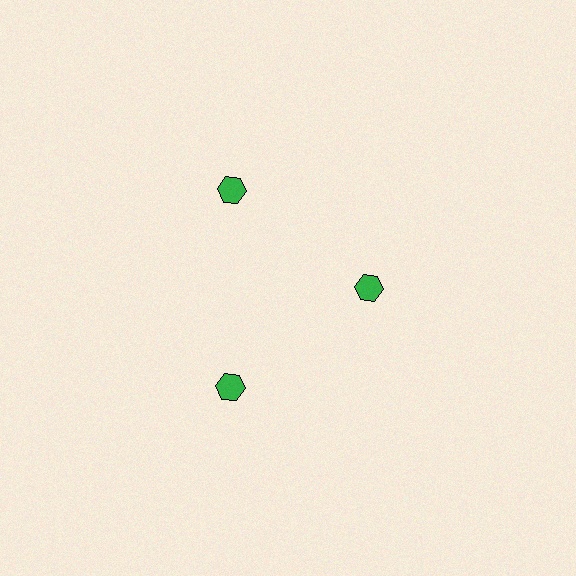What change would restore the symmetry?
The symmetry would be restored by moving it outward, back onto the ring so that all 3 hexagons sit at equal angles and equal distance from the center.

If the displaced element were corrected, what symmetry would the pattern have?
It would have 3-fold rotational symmetry — the pattern would map onto itself every 120 degrees.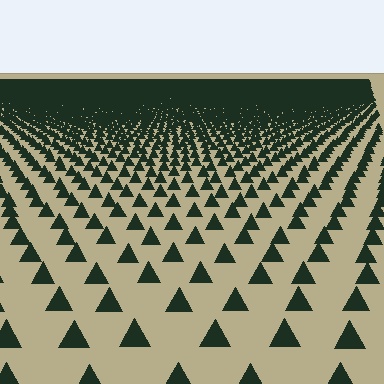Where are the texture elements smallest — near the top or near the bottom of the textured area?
Near the top.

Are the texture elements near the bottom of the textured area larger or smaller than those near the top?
Larger. Near the bottom, elements are closer to the viewer and appear at a bigger on-screen size.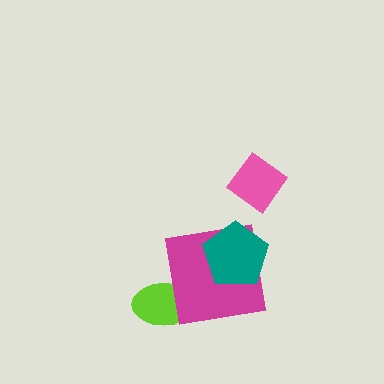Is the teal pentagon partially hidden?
No, no other shape covers it.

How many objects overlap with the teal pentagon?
1 object overlaps with the teal pentagon.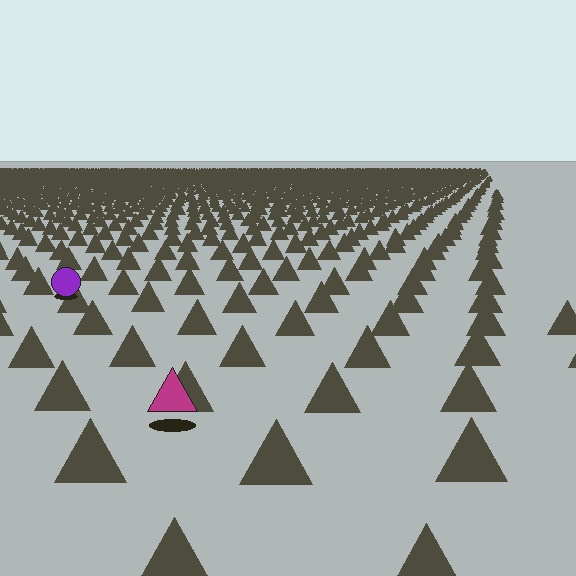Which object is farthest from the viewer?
The purple circle is farthest from the viewer. It appears smaller and the ground texture around it is denser.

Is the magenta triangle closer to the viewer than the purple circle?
Yes. The magenta triangle is closer — you can tell from the texture gradient: the ground texture is coarser near it.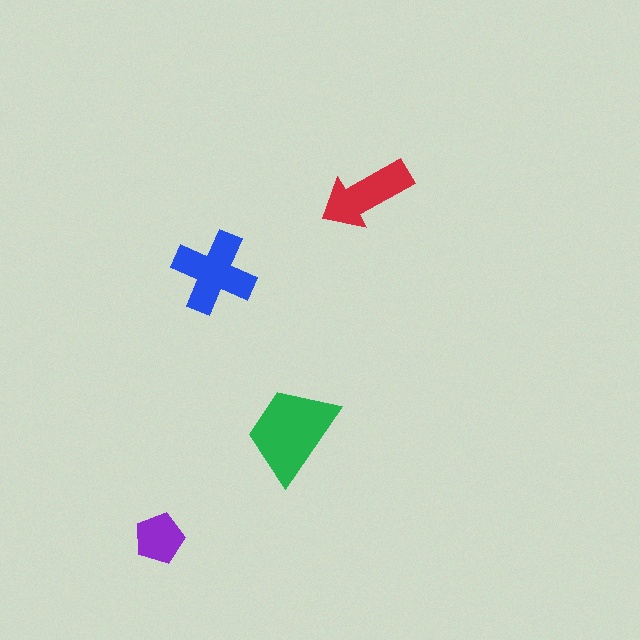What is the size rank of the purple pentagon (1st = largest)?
4th.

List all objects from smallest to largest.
The purple pentagon, the red arrow, the blue cross, the green trapezoid.